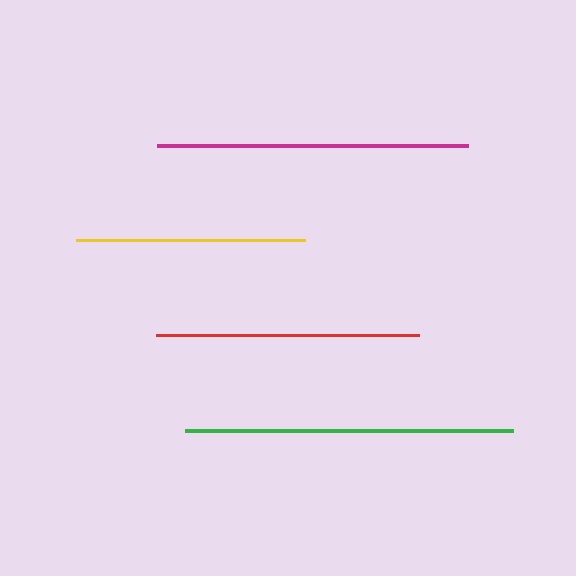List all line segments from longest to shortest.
From longest to shortest: green, magenta, red, yellow.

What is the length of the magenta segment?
The magenta segment is approximately 311 pixels long.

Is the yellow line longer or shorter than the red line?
The red line is longer than the yellow line.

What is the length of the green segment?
The green segment is approximately 328 pixels long.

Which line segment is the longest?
The green line is the longest at approximately 328 pixels.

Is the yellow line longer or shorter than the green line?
The green line is longer than the yellow line.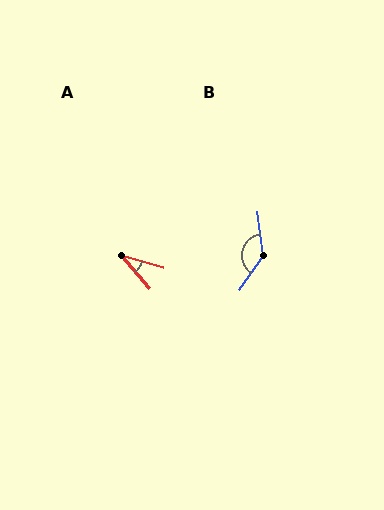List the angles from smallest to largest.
A (34°), B (139°).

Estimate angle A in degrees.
Approximately 34 degrees.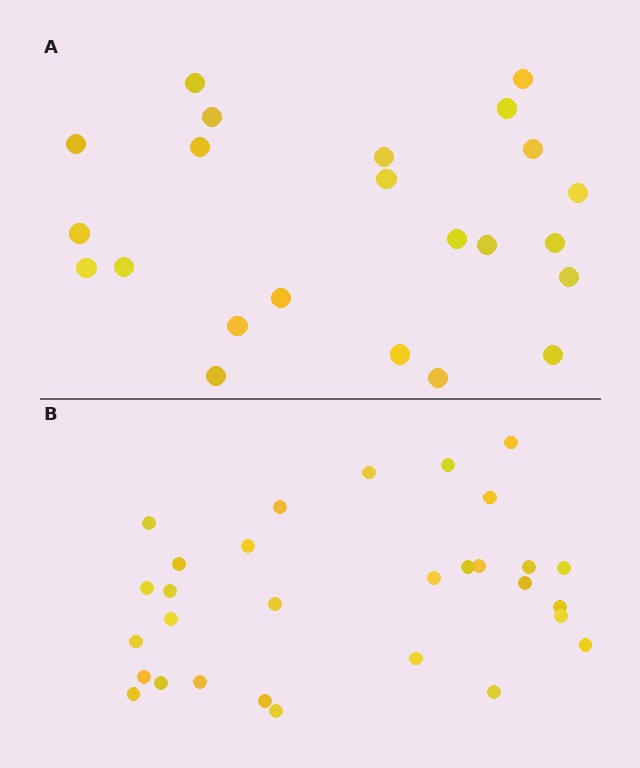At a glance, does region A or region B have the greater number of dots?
Region B (the bottom region) has more dots.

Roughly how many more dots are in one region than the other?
Region B has roughly 8 or so more dots than region A.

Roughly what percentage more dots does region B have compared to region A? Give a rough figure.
About 30% more.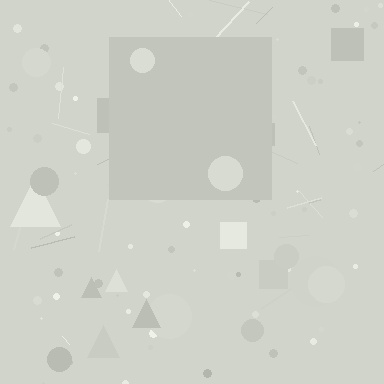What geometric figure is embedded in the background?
A square is embedded in the background.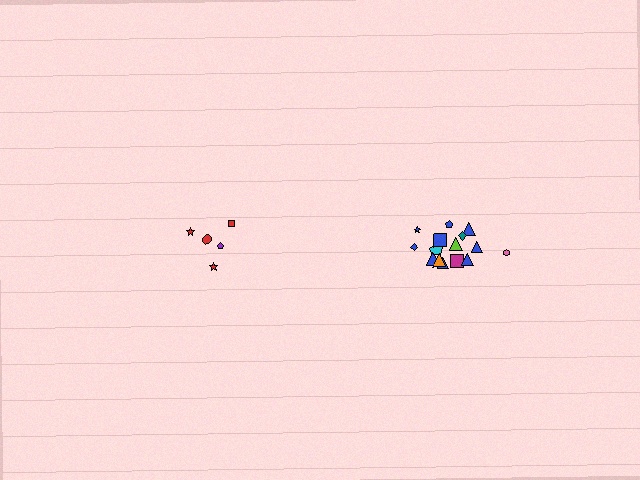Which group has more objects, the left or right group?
The right group.